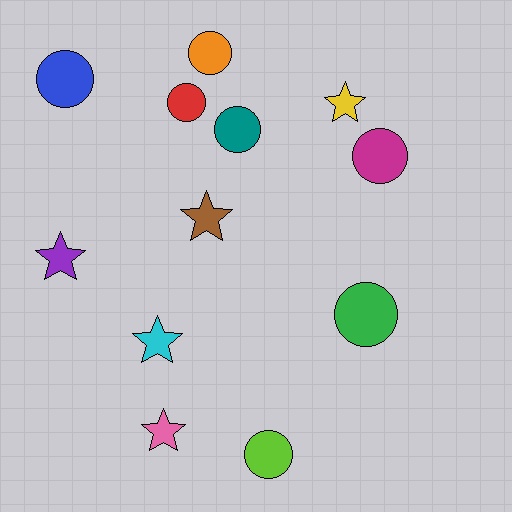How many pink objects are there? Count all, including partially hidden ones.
There is 1 pink object.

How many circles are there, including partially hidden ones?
There are 7 circles.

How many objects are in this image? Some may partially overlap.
There are 12 objects.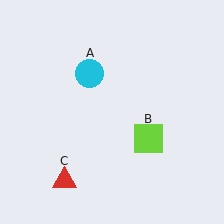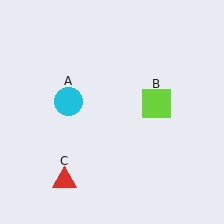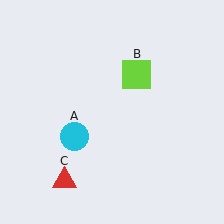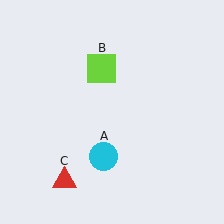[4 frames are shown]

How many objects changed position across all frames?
2 objects changed position: cyan circle (object A), lime square (object B).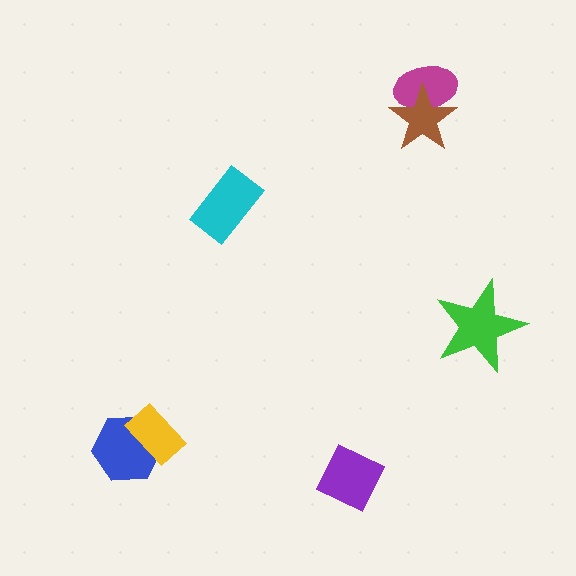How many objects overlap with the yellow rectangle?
1 object overlaps with the yellow rectangle.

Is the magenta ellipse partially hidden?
Yes, it is partially covered by another shape.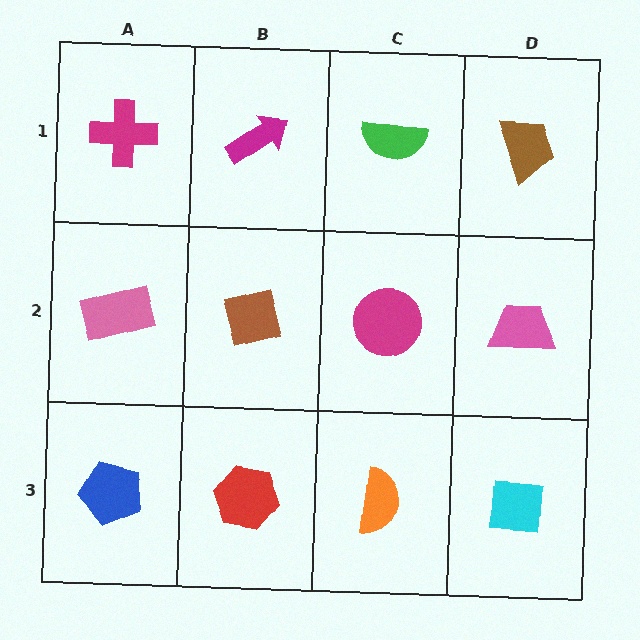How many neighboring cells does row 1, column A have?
2.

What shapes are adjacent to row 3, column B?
A brown square (row 2, column B), a blue pentagon (row 3, column A), an orange semicircle (row 3, column C).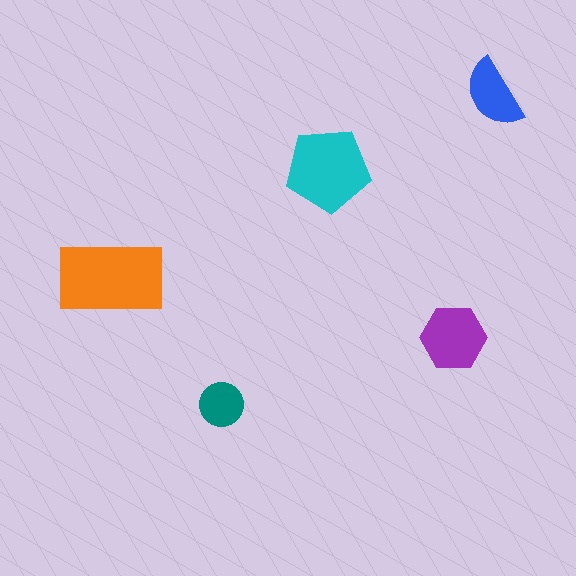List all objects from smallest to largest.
The teal circle, the blue semicircle, the purple hexagon, the cyan pentagon, the orange rectangle.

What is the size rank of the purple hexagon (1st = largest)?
3rd.